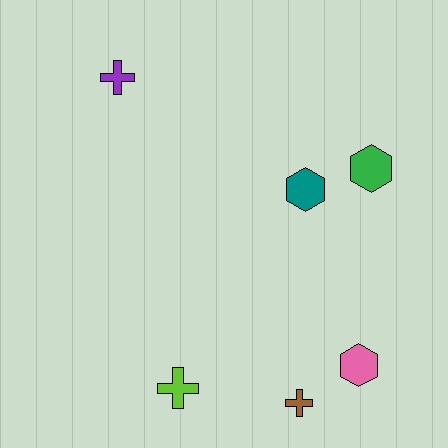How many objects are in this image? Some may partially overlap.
There are 6 objects.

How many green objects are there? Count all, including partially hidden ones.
There is 1 green object.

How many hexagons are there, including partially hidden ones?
There are 3 hexagons.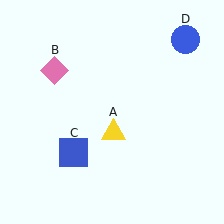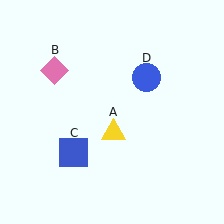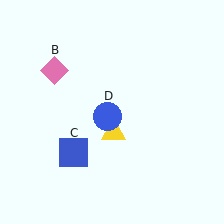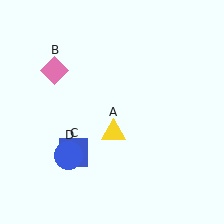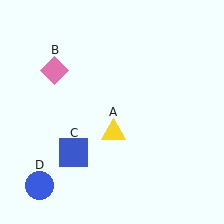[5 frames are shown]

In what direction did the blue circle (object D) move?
The blue circle (object D) moved down and to the left.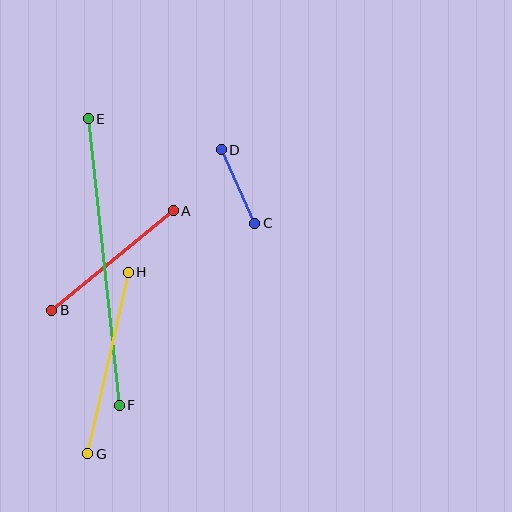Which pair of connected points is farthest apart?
Points E and F are farthest apart.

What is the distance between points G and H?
The distance is approximately 186 pixels.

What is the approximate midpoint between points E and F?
The midpoint is at approximately (104, 262) pixels.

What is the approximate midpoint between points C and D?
The midpoint is at approximately (238, 187) pixels.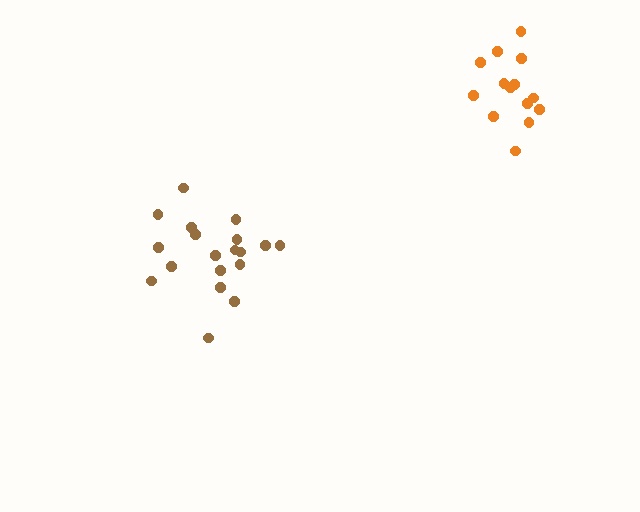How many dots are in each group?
Group 1: 14 dots, Group 2: 19 dots (33 total).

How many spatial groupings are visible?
There are 2 spatial groupings.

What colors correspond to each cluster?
The clusters are colored: orange, brown.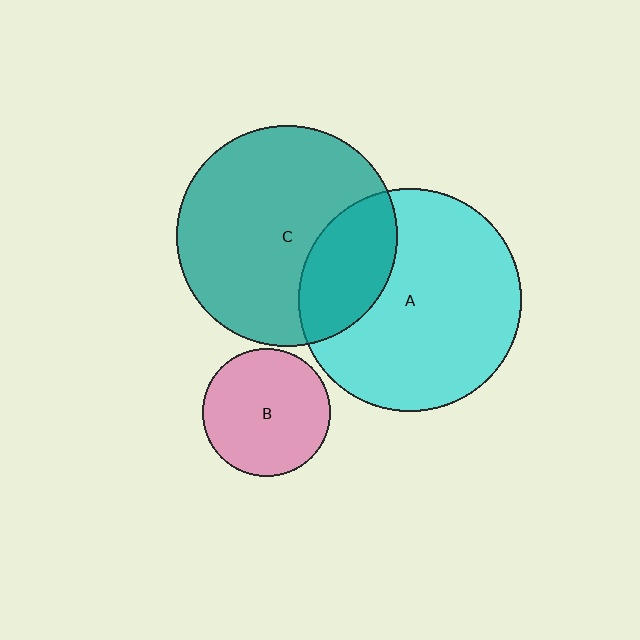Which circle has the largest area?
Circle A (cyan).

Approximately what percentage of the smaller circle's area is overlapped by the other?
Approximately 25%.